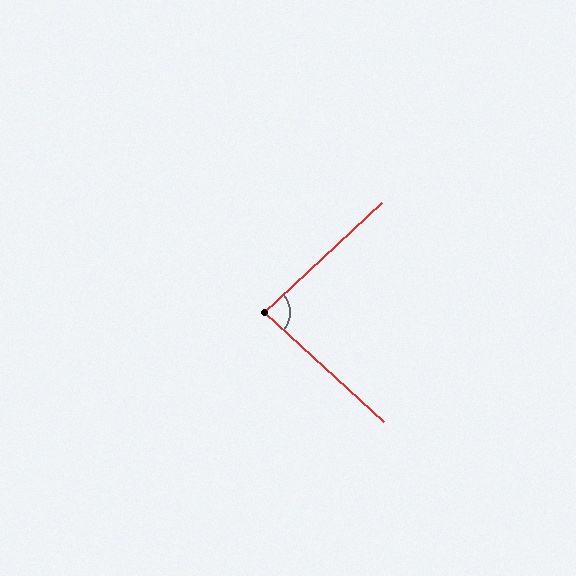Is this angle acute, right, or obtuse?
It is approximately a right angle.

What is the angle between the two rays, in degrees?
Approximately 85 degrees.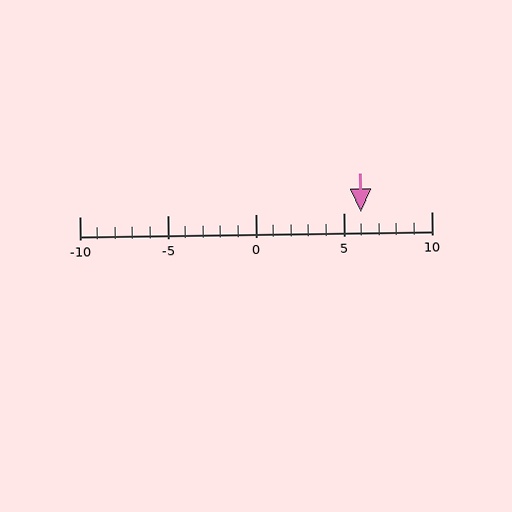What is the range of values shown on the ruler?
The ruler shows values from -10 to 10.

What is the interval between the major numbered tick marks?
The major tick marks are spaced 5 units apart.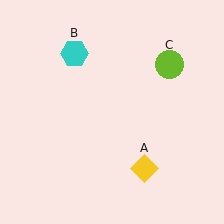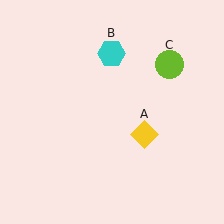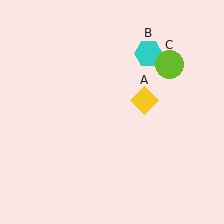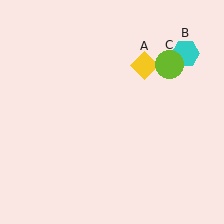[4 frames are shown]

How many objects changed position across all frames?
2 objects changed position: yellow diamond (object A), cyan hexagon (object B).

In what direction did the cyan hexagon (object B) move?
The cyan hexagon (object B) moved right.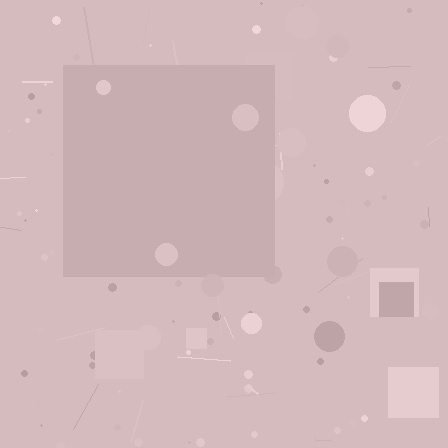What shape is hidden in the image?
A square is hidden in the image.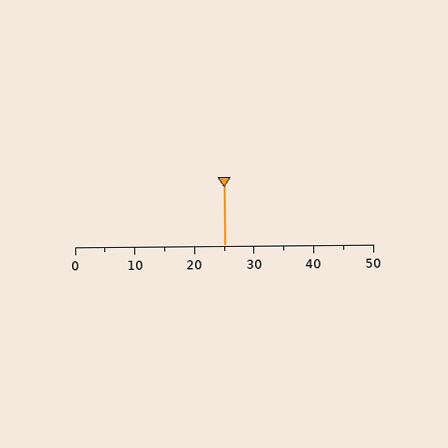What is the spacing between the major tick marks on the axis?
The major ticks are spaced 10 apart.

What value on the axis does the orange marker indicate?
The marker indicates approximately 25.